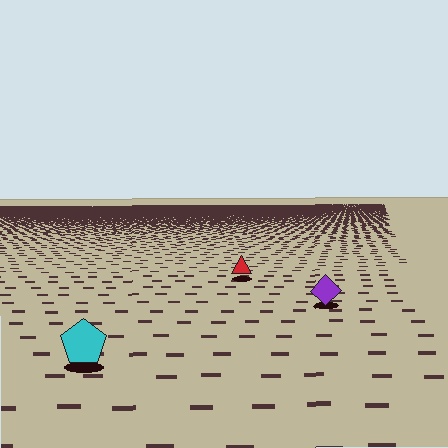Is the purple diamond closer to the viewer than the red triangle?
Yes. The purple diamond is closer — you can tell from the texture gradient: the ground texture is coarser near it.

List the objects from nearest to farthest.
From nearest to farthest: the cyan pentagon, the purple diamond, the red triangle.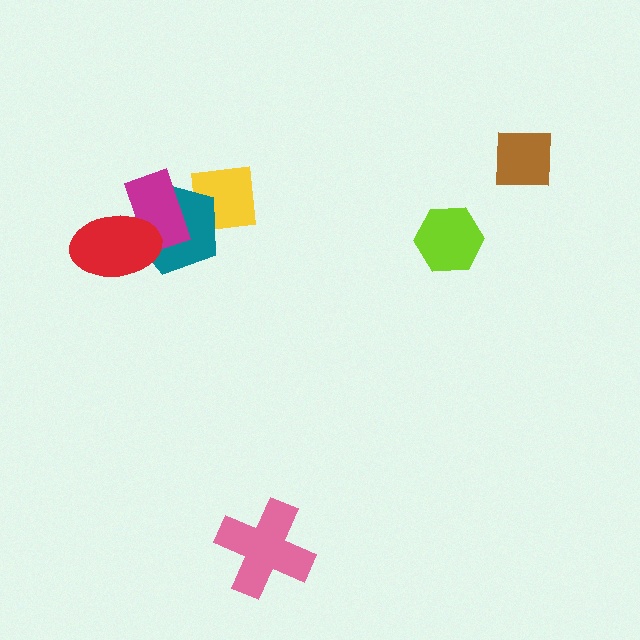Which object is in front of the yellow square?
The teal pentagon is in front of the yellow square.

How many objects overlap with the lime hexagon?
0 objects overlap with the lime hexagon.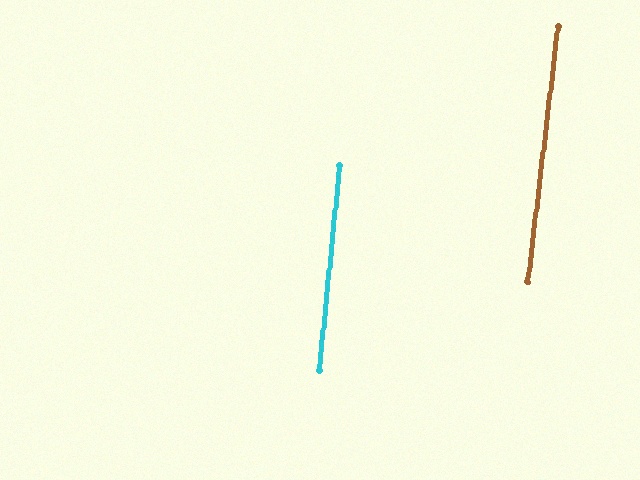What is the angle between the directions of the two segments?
Approximately 1 degree.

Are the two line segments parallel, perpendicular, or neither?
Parallel — their directions differ by only 1.2°.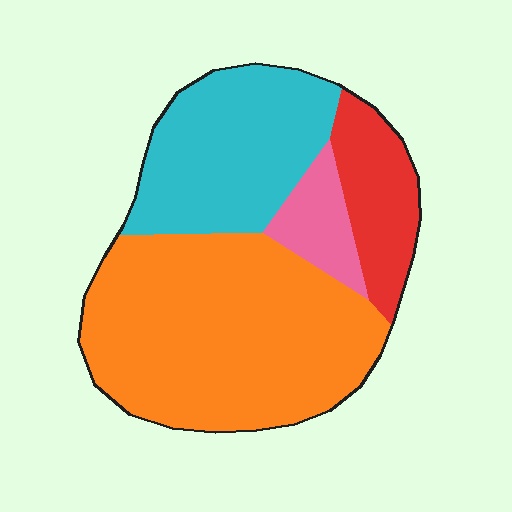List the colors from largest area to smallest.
From largest to smallest: orange, cyan, red, pink.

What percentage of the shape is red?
Red covers about 15% of the shape.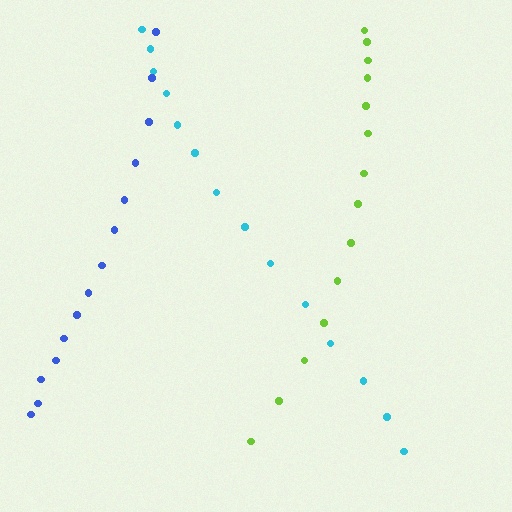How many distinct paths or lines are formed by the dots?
There are 3 distinct paths.